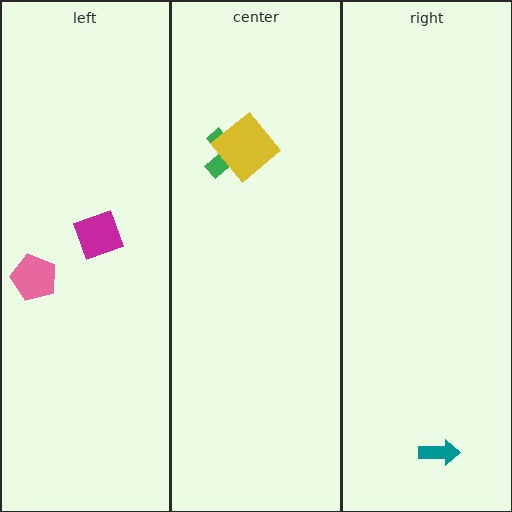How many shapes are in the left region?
2.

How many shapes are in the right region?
1.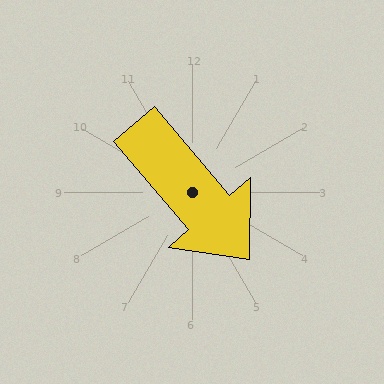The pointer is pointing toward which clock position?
Roughly 5 o'clock.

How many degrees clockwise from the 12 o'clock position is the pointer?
Approximately 140 degrees.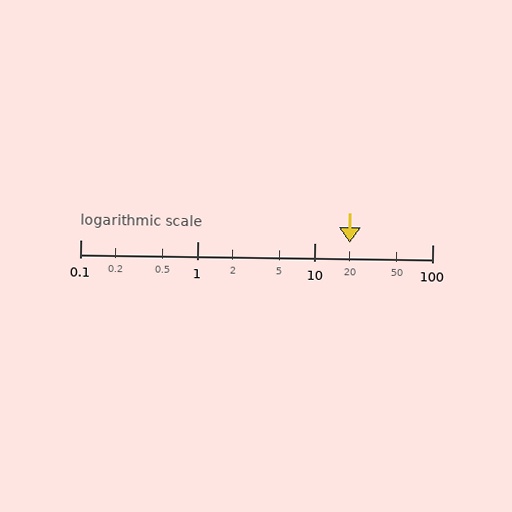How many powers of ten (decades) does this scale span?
The scale spans 3 decades, from 0.1 to 100.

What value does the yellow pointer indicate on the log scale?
The pointer indicates approximately 20.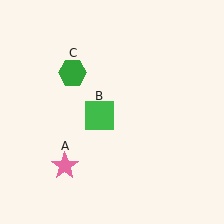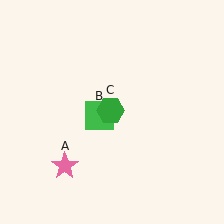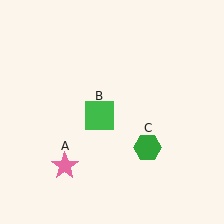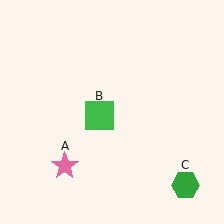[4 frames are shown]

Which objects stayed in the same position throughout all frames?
Pink star (object A) and green square (object B) remained stationary.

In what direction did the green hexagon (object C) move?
The green hexagon (object C) moved down and to the right.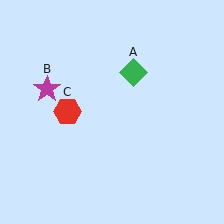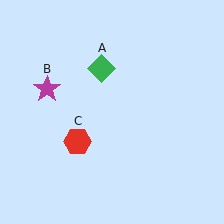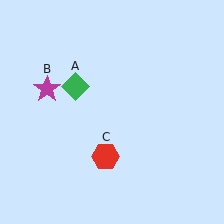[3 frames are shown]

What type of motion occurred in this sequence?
The green diamond (object A), red hexagon (object C) rotated counterclockwise around the center of the scene.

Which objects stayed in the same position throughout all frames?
Magenta star (object B) remained stationary.